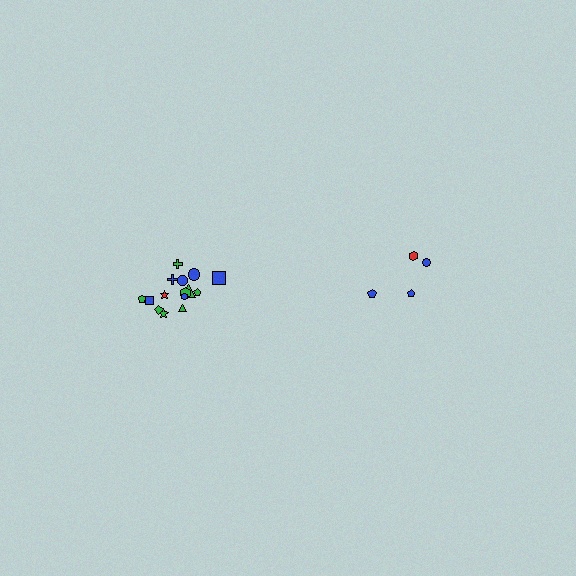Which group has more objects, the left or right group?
The left group.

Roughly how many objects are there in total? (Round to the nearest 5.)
Roughly 20 objects in total.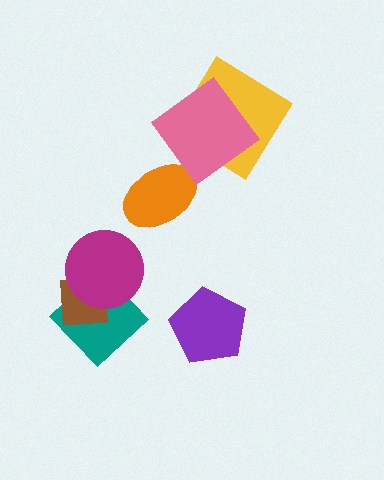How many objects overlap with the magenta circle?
2 objects overlap with the magenta circle.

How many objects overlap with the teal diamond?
2 objects overlap with the teal diamond.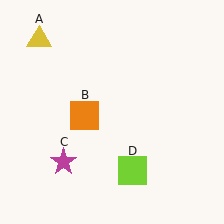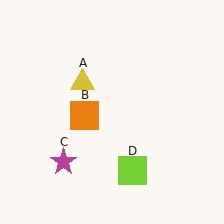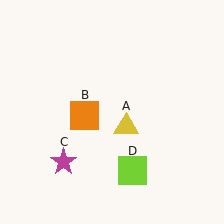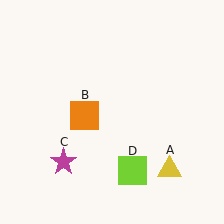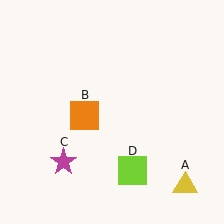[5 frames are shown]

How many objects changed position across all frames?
1 object changed position: yellow triangle (object A).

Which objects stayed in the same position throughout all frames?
Orange square (object B) and magenta star (object C) and lime square (object D) remained stationary.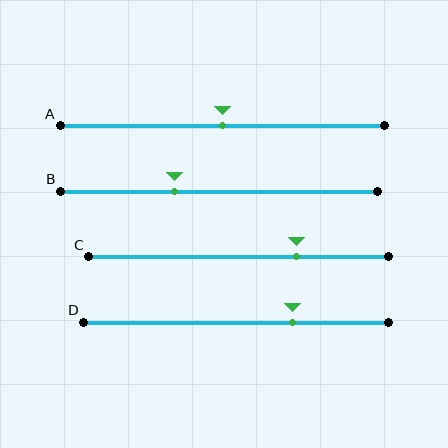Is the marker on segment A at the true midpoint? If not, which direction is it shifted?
Yes, the marker on segment A is at the true midpoint.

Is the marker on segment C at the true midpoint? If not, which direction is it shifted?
No, the marker on segment C is shifted to the right by about 19% of the segment length.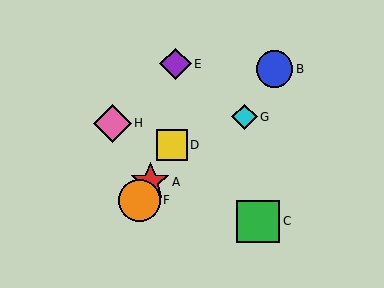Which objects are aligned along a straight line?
Objects A, D, F are aligned along a straight line.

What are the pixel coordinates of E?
Object E is at (175, 64).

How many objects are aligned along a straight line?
3 objects (A, D, F) are aligned along a straight line.